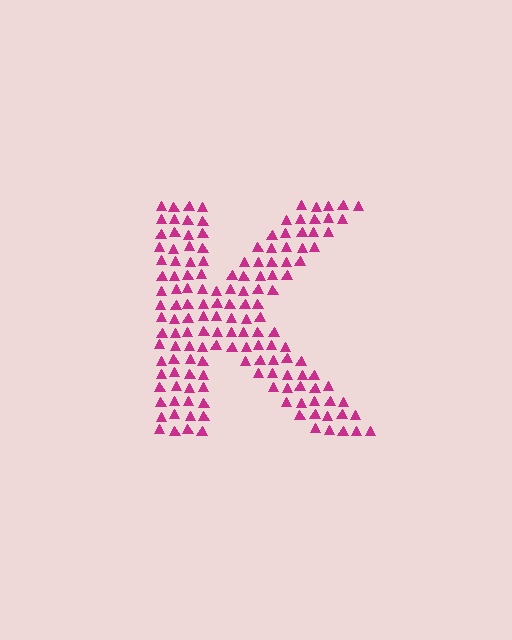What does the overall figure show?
The overall figure shows the letter K.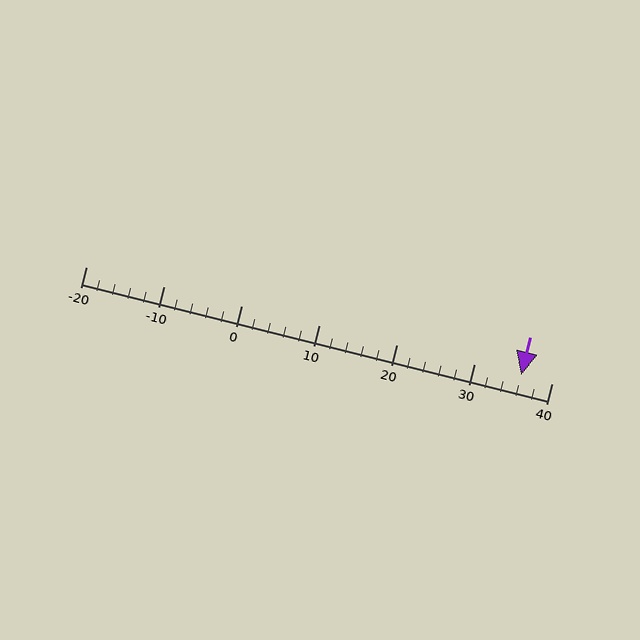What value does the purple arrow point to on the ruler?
The purple arrow points to approximately 36.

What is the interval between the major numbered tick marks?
The major tick marks are spaced 10 units apart.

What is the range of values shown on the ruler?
The ruler shows values from -20 to 40.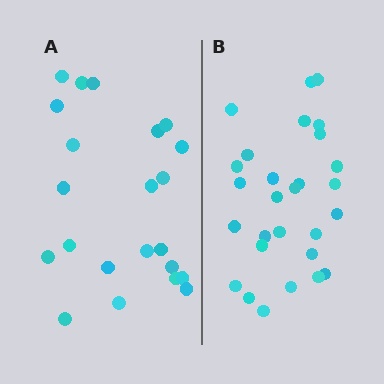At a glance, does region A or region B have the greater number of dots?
Region B (the right region) has more dots.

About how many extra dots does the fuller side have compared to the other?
Region B has about 6 more dots than region A.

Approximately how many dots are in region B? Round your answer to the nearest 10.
About 30 dots. (The exact count is 28, which rounds to 30.)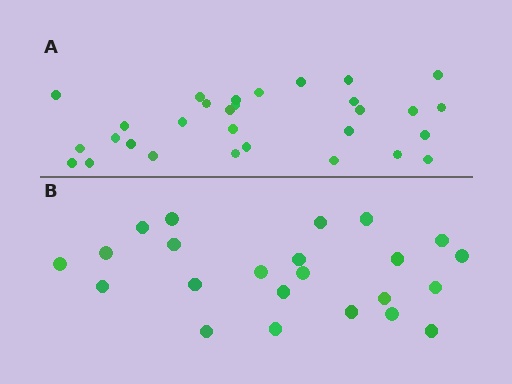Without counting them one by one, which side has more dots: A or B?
Region A (the top region) has more dots.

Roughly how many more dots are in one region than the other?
Region A has roughly 8 or so more dots than region B.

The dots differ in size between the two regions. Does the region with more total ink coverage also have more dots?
No. Region B has more total ink coverage because its dots are larger, but region A actually contains more individual dots. Total area can be misleading — the number of items is what matters here.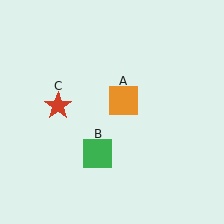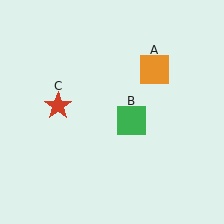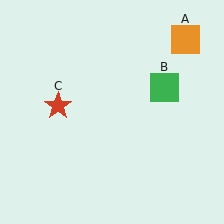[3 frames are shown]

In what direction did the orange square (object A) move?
The orange square (object A) moved up and to the right.